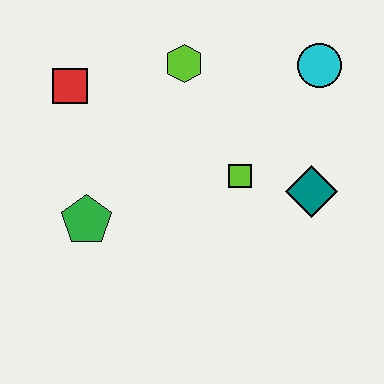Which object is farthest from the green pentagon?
The cyan circle is farthest from the green pentagon.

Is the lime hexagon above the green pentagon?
Yes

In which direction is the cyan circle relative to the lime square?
The cyan circle is above the lime square.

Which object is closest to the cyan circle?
The teal diamond is closest to the cyan circle.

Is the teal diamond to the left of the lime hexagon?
No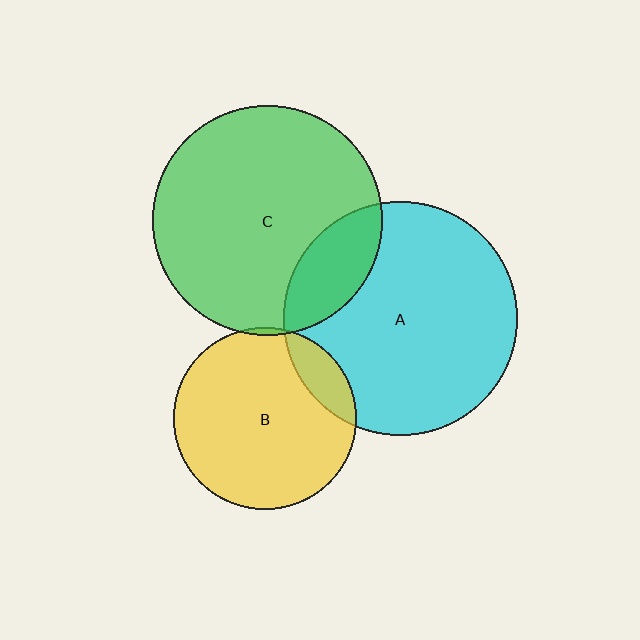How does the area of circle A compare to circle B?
Approximately 1.6 times.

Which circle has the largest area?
Circle A (cyan).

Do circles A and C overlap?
Yes.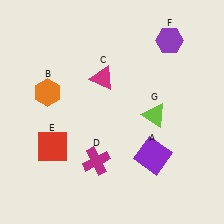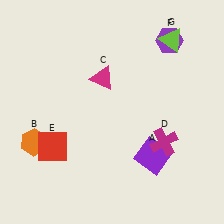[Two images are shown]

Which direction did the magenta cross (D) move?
The magenta cross (D) moved right.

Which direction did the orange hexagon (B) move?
The orange hexagon (B) moved down.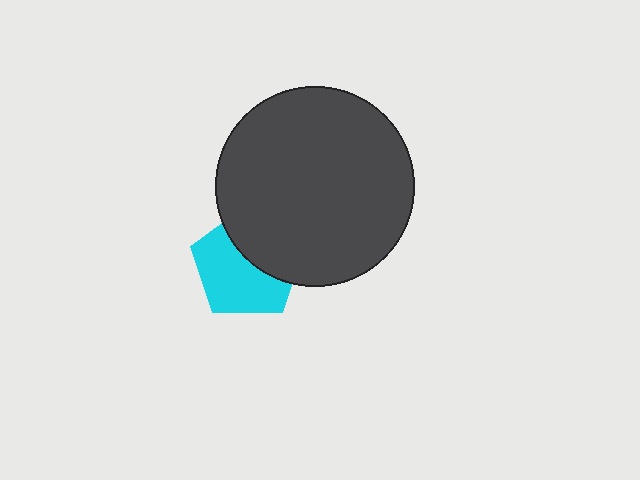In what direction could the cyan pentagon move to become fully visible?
The cyan pentagon could move toward the lower-left. That would shift it out from behind the dark gray circle entirely.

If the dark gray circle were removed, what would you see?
You would see the complete cyan pentagon.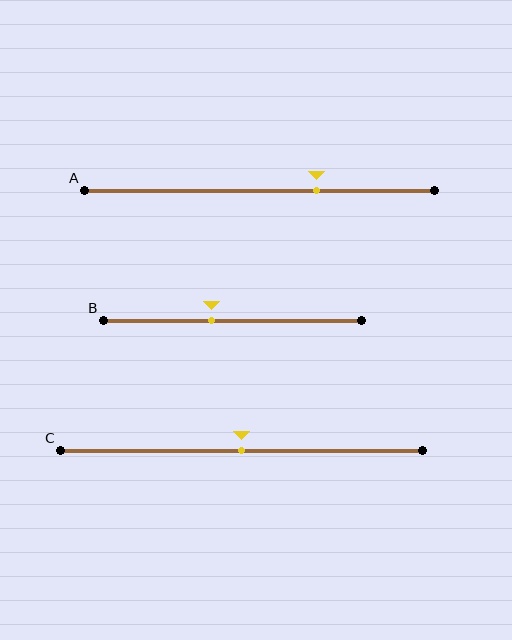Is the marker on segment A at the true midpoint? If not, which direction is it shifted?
No, the marker on segment A is shifted to the right by about 16% of the segment length.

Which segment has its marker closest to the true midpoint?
Segment C has its marker closest to the true midpoint.